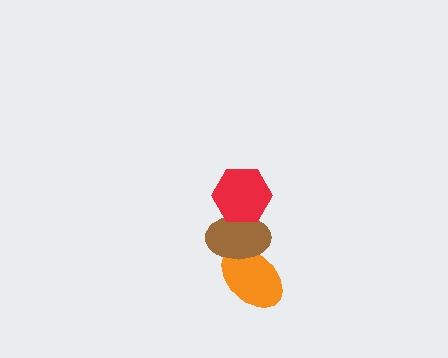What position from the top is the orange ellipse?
The orange ellipse is 3rd from the top.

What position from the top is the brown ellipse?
The brown ellipse is 2nd from the top.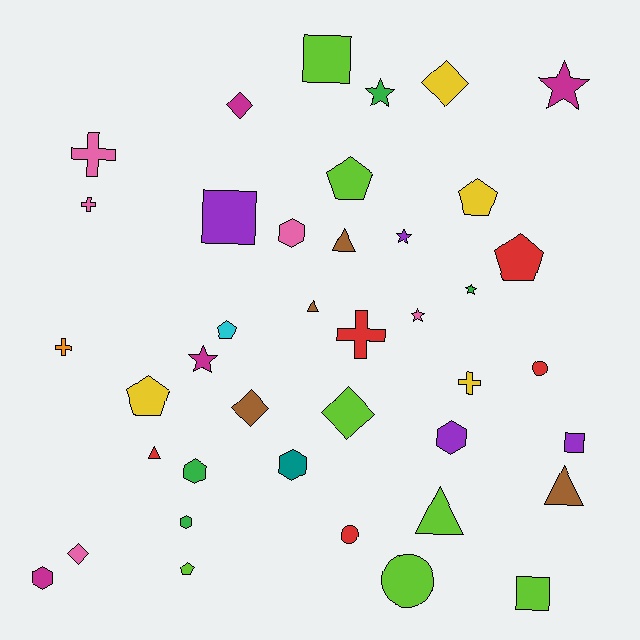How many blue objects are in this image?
There are no blue objects.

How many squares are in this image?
There are 4 squares.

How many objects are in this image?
There are 40 objects.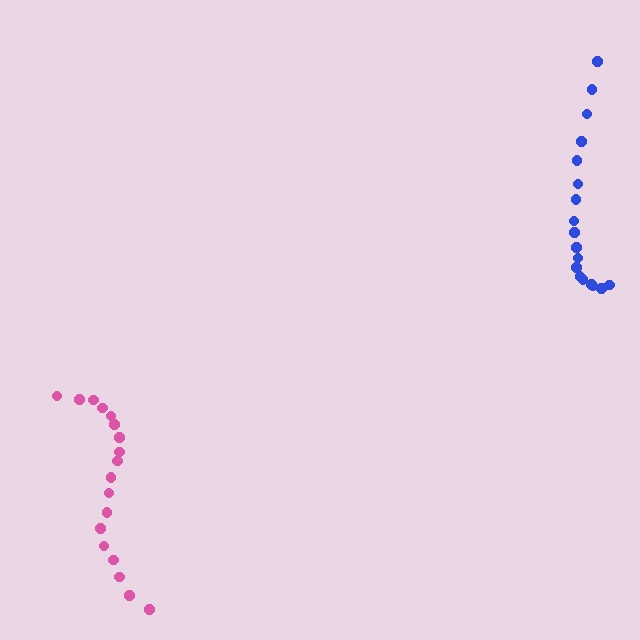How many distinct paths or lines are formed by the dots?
There are 2 distinct paths.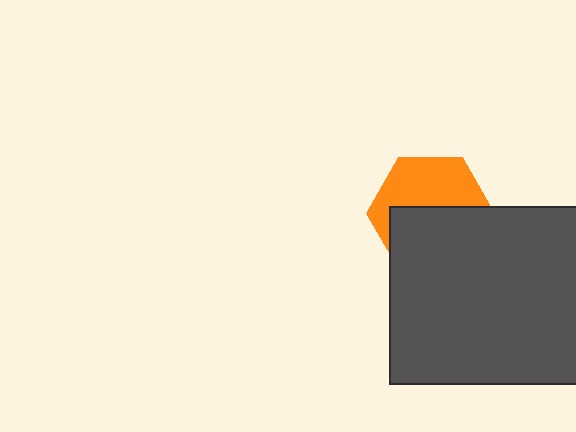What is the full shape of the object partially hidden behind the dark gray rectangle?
The partially hidden object is an orange hexagon.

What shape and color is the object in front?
The object in front is a dark gray rectangle.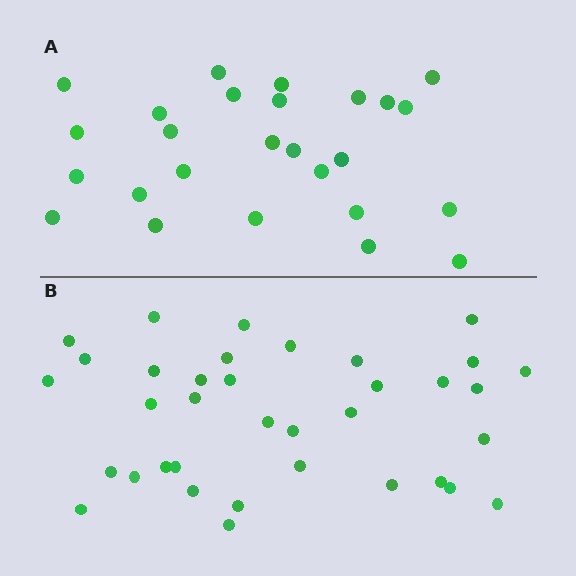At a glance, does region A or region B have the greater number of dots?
Region B (the bottom region) has more dots.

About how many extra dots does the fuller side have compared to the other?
Region B has roughly 10 or so more dots than region A.